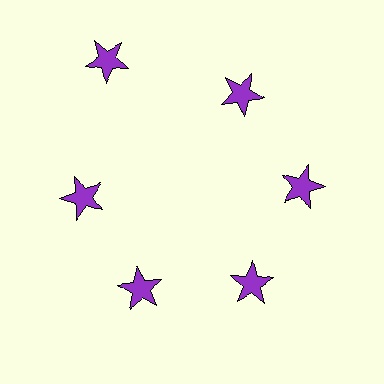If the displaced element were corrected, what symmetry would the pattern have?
It would have 6-fold rotational symmetry — the pattern would map onto itself every 60 degrees.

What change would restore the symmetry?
The symmetry would be restored by moving it inward, back onto the ring so that all 6 stars sit at equal angles and equal distance from the center.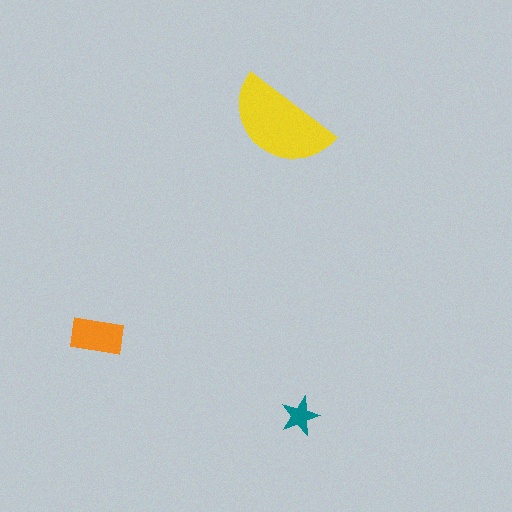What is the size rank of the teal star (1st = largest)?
3rd.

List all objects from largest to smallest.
The yellow semicircle, the orange rectangle, the teal star.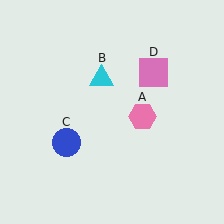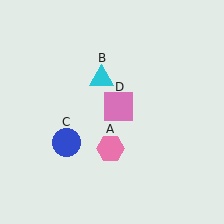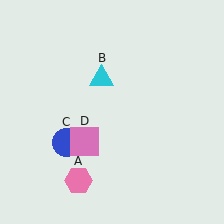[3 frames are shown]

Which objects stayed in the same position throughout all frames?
Cyan triangle (object B) and blue circle (object C) remained stationary.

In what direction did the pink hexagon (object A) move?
The pink hexagon (object A) moved down and to the left.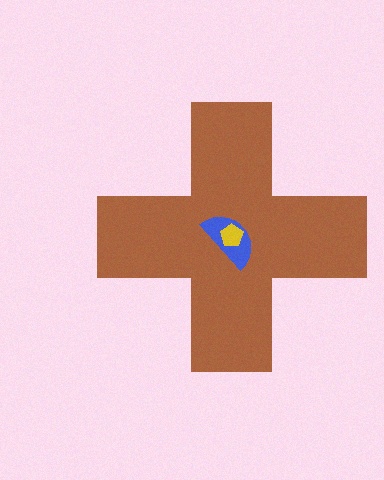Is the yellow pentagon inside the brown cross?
Yes.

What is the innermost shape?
The yellow pentagon.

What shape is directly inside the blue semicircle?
The yellow pentagon.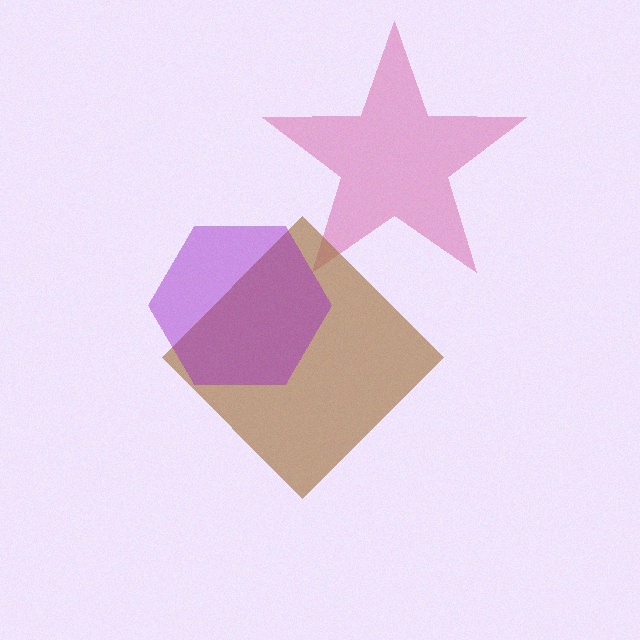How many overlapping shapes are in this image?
There are 3 overlapping shapes in the image.